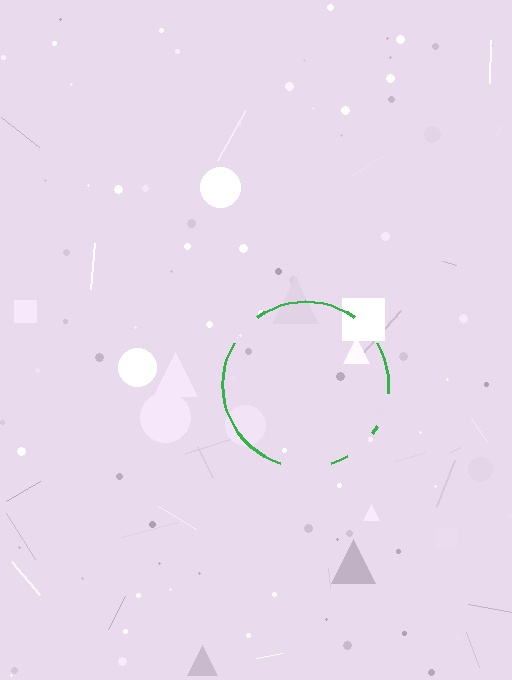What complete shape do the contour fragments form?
The contour fragments form a circle.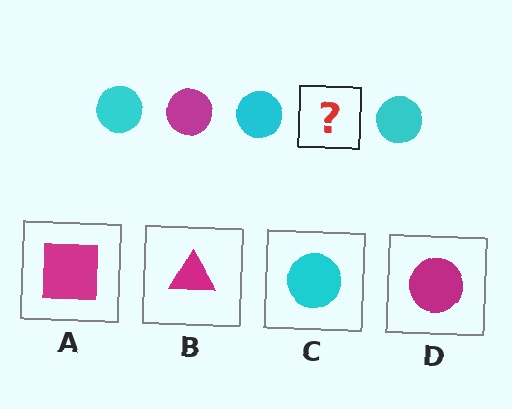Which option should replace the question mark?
Option D.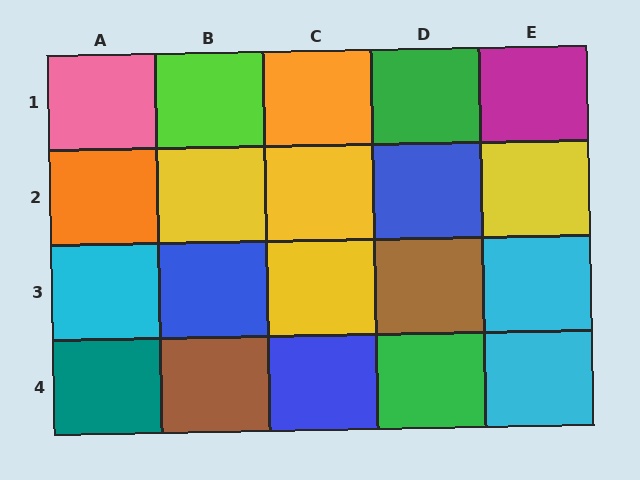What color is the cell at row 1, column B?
Lime.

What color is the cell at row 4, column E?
Cyan.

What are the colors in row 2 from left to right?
Orange, yellow, yellow, blue, yellow.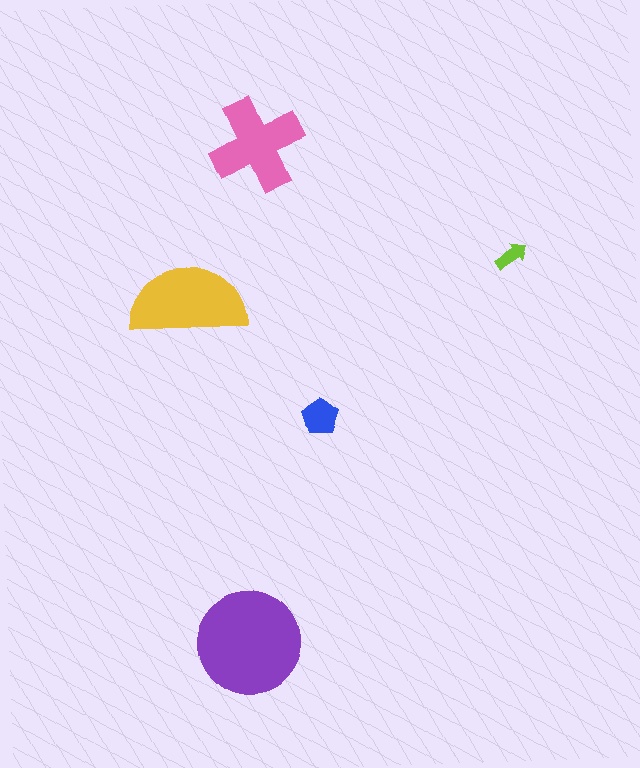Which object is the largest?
The purple circle.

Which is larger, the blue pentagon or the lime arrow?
The blue pentagon.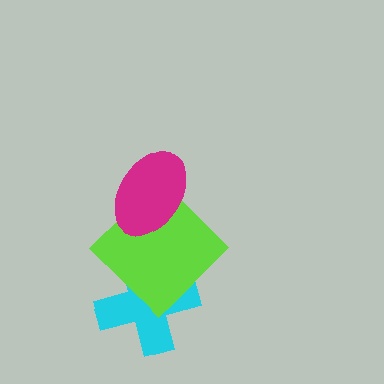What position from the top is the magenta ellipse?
The magenta ellipse is 1st from the top.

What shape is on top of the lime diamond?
The magenta ellipse is on top of the lime diamond.